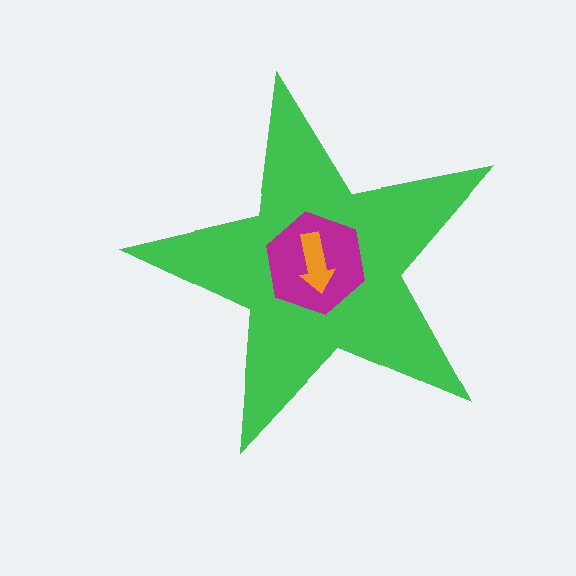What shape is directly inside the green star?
The magenta hexagon.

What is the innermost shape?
The orange arrow.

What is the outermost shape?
The green star.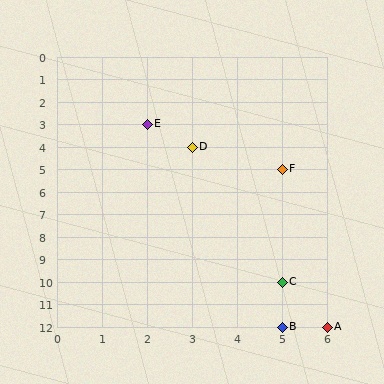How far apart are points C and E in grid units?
Points C and E are 3 columns and 7 rows apart (about 7.6 grid units diagonally).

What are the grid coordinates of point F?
Point F is at grid coordinates (5, 5).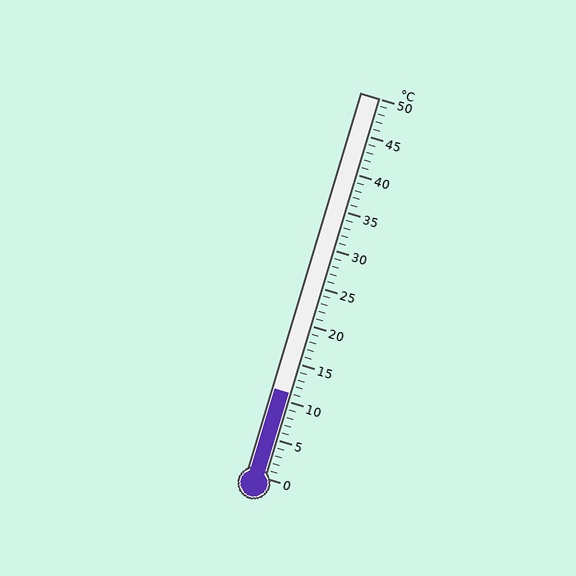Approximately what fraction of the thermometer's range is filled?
The thermometer is filled to approximately 20% of its range.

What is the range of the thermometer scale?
The thermometer scale ranges from 0°C to 50°C.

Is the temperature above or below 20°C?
The temperature is below 20°C.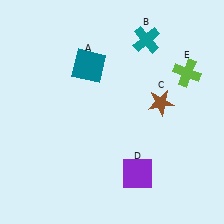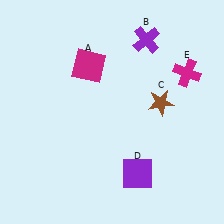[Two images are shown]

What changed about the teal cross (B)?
In Image 1, B is teal. In Image 2, it changed to purple.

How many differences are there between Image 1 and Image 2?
There are 3 differences between the two images.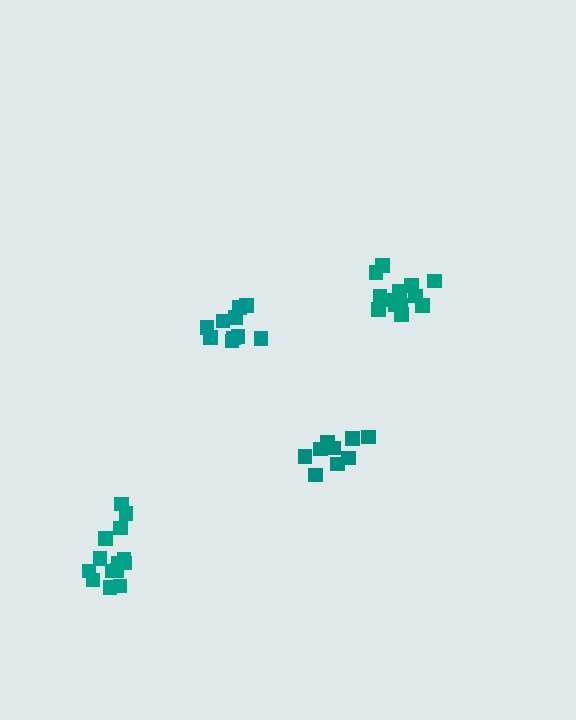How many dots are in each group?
Group 1: 9 dots, Group 2: 13 dots, Group 3: 14 dots, Group 4: 10 dots (46 total).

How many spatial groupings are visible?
There are 4 spatial groupings.